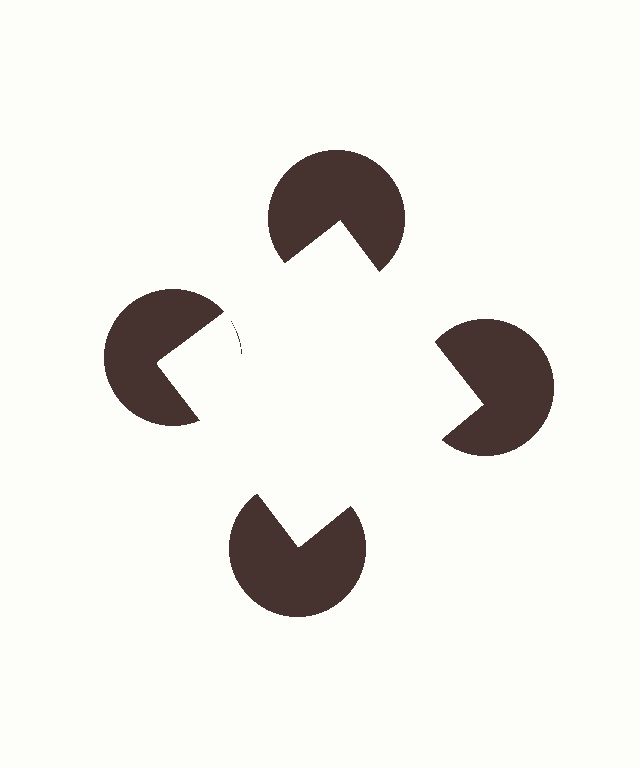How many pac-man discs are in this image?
There are 4 — one at each vertex of the illusory square.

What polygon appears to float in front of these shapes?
An illusory square — its edges are inferred from the aligned wedge cuts in the pac-man discs, not physically drawn.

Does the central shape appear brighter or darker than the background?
It typically appears slightly brighter than the background, even though no actual brightness change is drawn.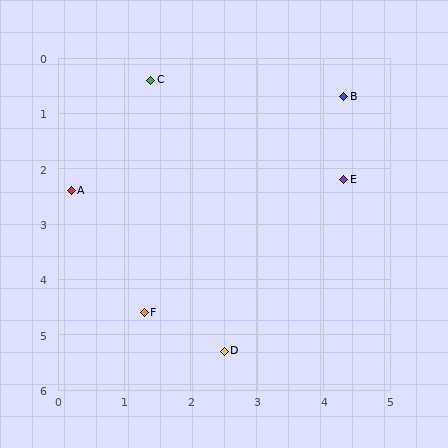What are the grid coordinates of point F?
Point F is at approximately (1.3, 4.6).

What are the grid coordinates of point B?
Point B is at approximately (4.3, 0.7).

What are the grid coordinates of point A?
Point A is at approximately (0.2, 2.4).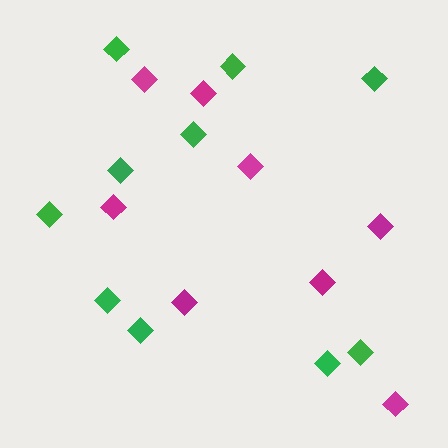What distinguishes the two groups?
There are 2 groups: one group of green diamonds (10) and one group of magenta diamonds (8).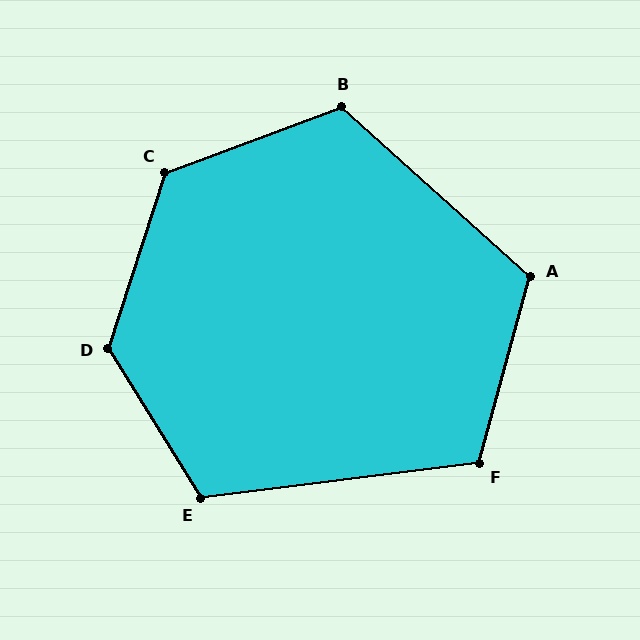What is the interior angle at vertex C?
Approximately 128 degrees (obtuse).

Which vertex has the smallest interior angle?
F, at approximately 112 degrees.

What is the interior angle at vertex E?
Approximately 115 degrees (obtuse).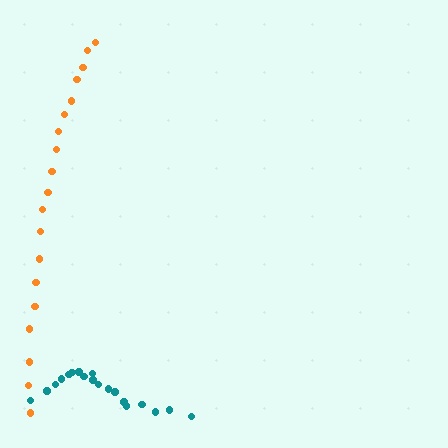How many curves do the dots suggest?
There are 2 distinct paths.